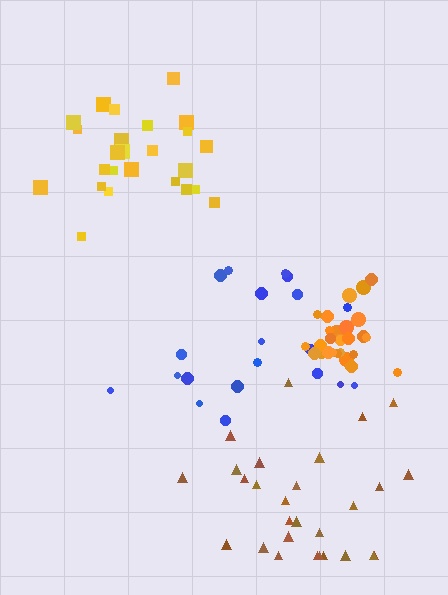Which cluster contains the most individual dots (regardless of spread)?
Brown (28).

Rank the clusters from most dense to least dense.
orange, yellow, brown, blue.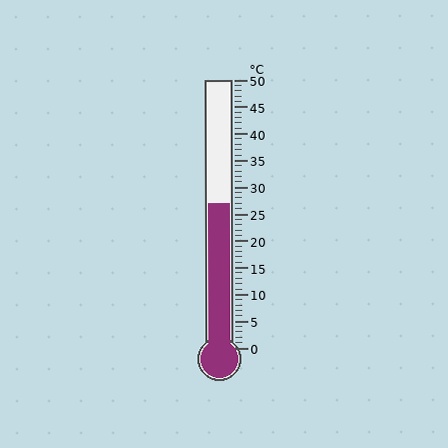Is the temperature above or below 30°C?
The temperature is below 30°C.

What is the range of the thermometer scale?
The thermometer scale ranges from 0°C to 50°C.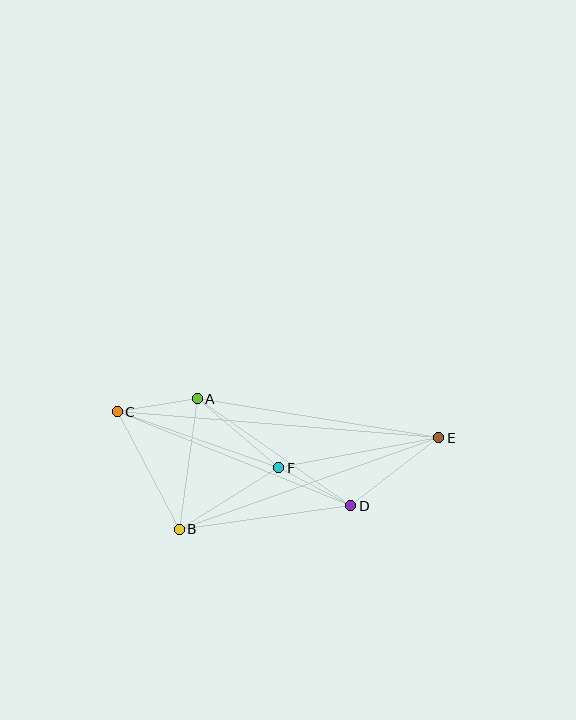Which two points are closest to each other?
Points A and C are closest to each other.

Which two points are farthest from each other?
Points C and E are farthest from each other.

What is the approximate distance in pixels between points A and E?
The distance between A and E is approximately 245 pixels.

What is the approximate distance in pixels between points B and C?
The distance between B and C is approximately 133 pixels.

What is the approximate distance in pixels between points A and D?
The distance between A and D is approximately 187 pixels.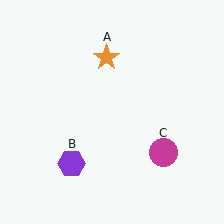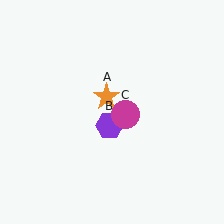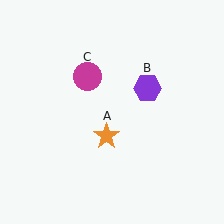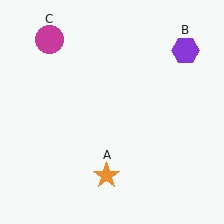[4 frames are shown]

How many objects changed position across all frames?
3 objects changed position: orange star (object A), purple hexagon (object B), magenta circle (object C).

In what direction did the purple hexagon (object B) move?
The purple hexagon (object B) moved up and to the right.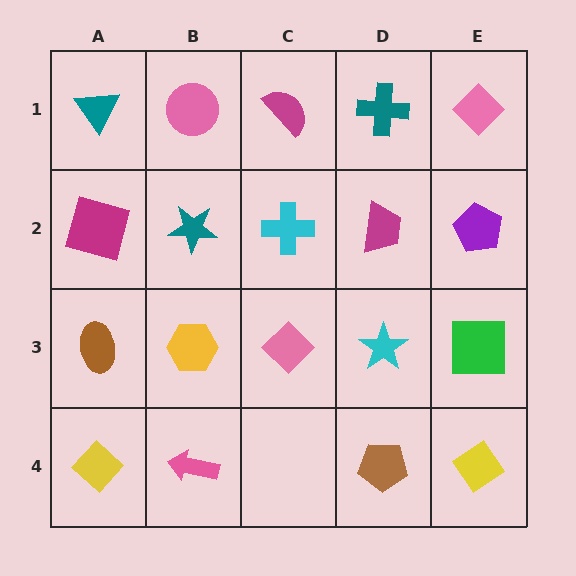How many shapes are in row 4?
4 shapes.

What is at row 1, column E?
A pink diamond.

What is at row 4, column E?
A yellow diamond.